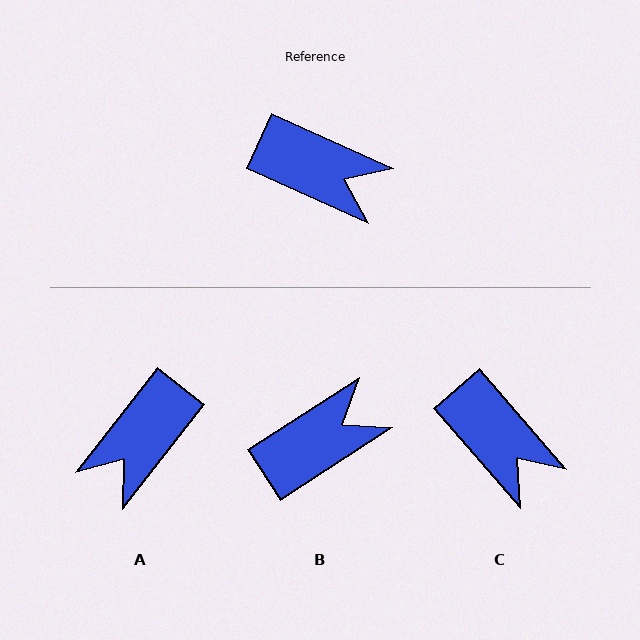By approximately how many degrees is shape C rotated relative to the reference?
Approximately 25 degrees clockwise.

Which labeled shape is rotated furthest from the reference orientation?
A, about 104 degrees away.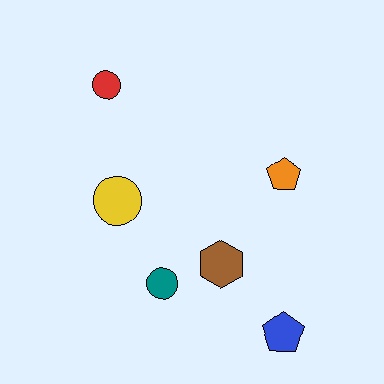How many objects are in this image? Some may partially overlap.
There are 6 objects.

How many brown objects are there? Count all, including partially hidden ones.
There is 1 brown object.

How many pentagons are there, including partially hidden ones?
There are 2 pentagons.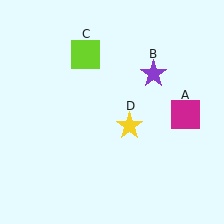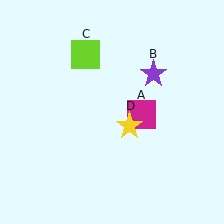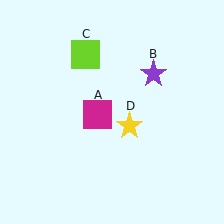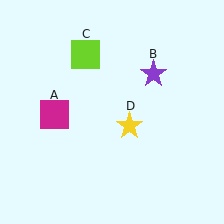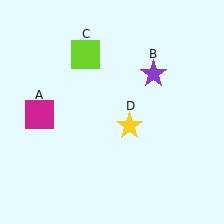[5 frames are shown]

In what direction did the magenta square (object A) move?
The magenta square (object A) moved left.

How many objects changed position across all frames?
1 object changed position: magenta square (object A).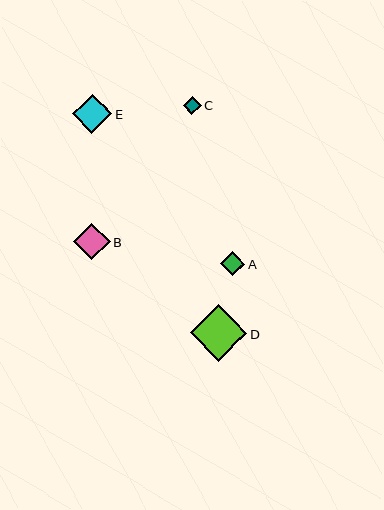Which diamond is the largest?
Diamond D is the largest with a size of approximately 57 pixels.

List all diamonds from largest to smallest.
From largest to smallest: D, E, B, A, C.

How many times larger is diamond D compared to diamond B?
Diamond D is approximately 1.6 times the size of diamond B.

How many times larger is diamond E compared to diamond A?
Diamond E is approximately 1.6 times the size of diamond A.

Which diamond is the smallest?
Diamond C is the smallest with a size of approximately 18 pixels.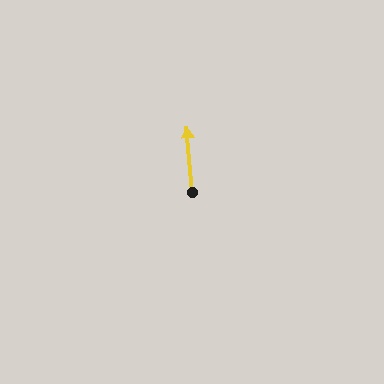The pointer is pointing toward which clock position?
Roughly 12 o'clock.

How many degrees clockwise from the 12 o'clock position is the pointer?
Approximately 355 degrees.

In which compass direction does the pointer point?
North.